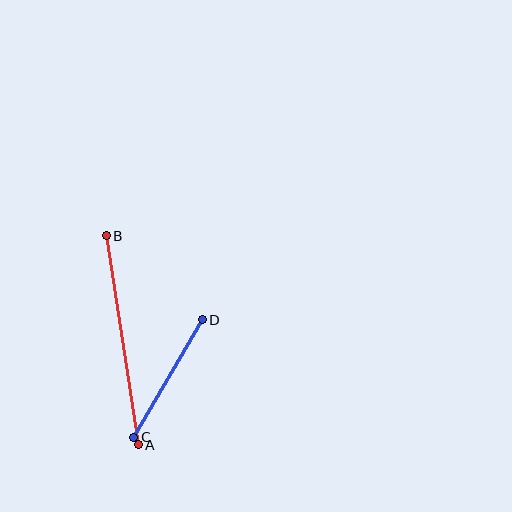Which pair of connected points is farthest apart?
Points A and B are farthest apart.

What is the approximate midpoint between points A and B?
The midpoint is at approximately (122, 340) pixels.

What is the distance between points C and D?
The distance is approximately 136 pixels.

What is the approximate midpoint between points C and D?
The midpoint is at approximately (168, 379) pixels.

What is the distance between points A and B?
The distance is approximately 211 pixels.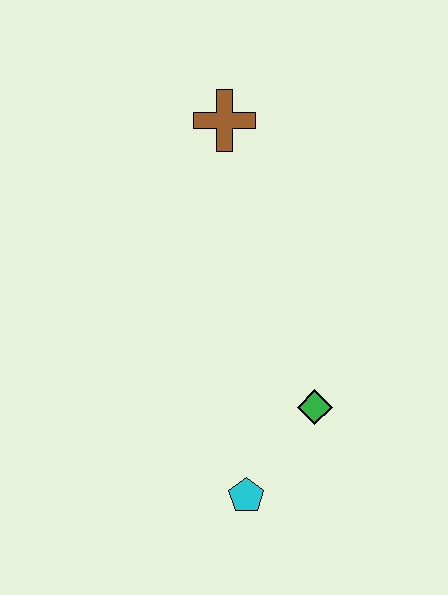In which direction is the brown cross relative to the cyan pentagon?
The brown cross is above the cyan pentagon.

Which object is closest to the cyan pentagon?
The green diamond is closest to the cyan pentagon.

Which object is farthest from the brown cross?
The cyan pentagon is farthest from the brown cross.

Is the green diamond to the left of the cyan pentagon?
No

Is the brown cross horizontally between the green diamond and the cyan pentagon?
No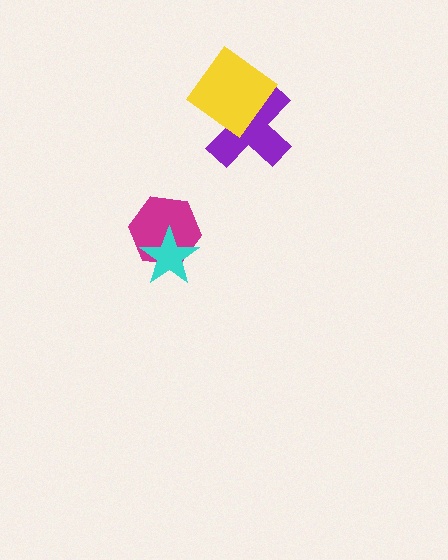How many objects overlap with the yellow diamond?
1 object overlaps with the yellow diamond.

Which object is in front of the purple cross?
The yellow diamond is in front of the purple cross.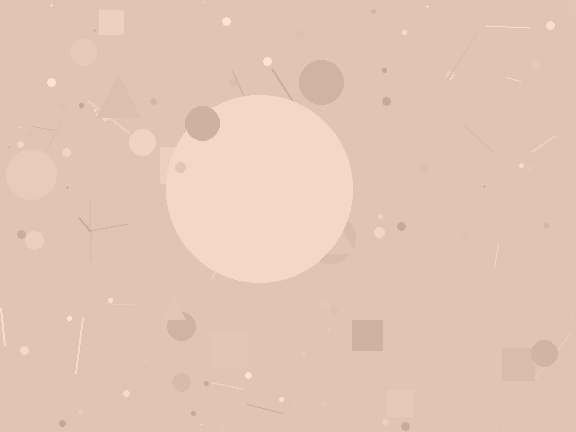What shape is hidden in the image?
A circle is hidden in the image.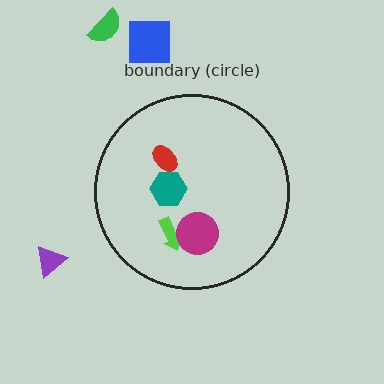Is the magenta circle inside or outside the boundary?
Inside.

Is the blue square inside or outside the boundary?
Outside.